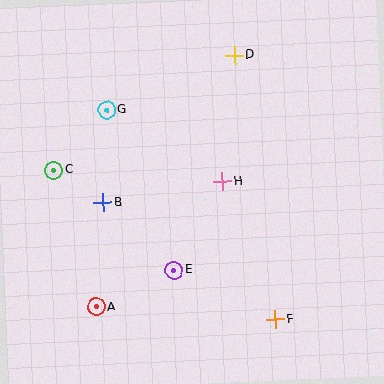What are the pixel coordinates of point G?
Point G is at (107, 110).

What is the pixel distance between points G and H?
The distance between G and H is 136 pixels.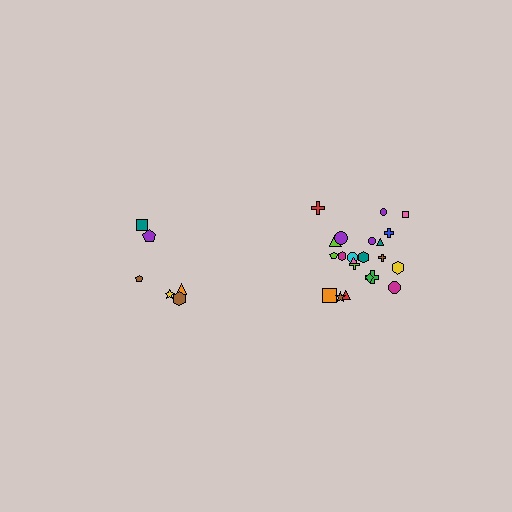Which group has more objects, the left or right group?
The right group.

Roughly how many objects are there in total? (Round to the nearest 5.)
Roughly 30 objects in total.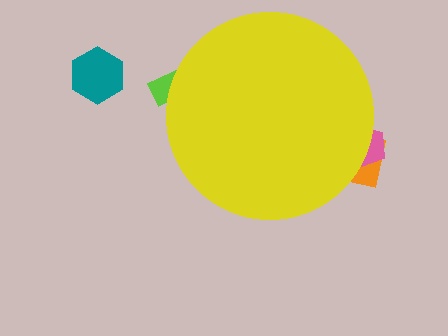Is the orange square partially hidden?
Yes, the orange square is partially hidden behind the yellow circle.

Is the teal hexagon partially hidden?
No, the teal hexagon is fully visible.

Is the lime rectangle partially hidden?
Yes, the lime rectangle is partially hidden behind the yellow circle.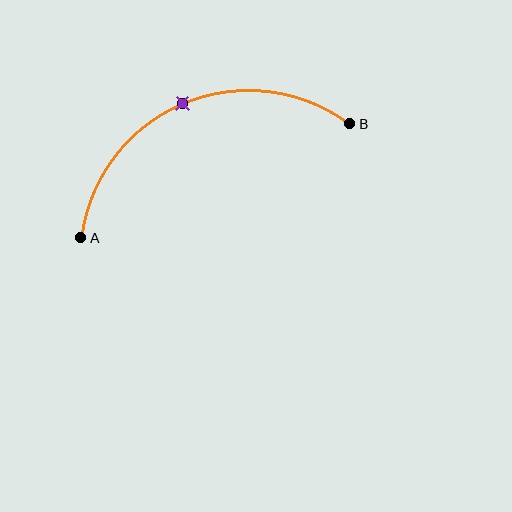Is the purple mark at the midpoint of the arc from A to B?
Yes. The purple mark lies on the arc at equal arc-length from both A and B — it is the arc midpoint.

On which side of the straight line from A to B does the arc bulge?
The arc bulges above the straight line connecting A and B.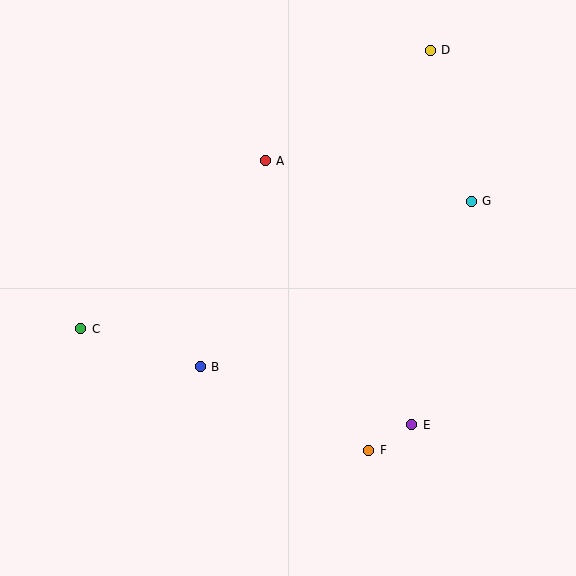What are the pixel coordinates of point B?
Point B is at (200, 367).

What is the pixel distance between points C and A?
The distance between C and A is 249 pixels.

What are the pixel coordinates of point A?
Point A is at (265, 161).